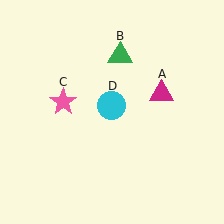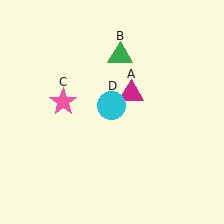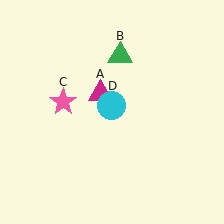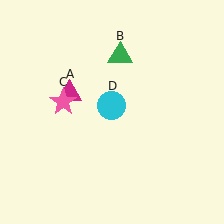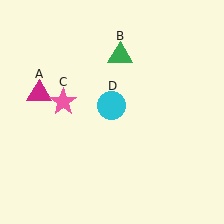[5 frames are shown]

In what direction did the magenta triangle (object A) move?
The magenta triangle (object A) moved left.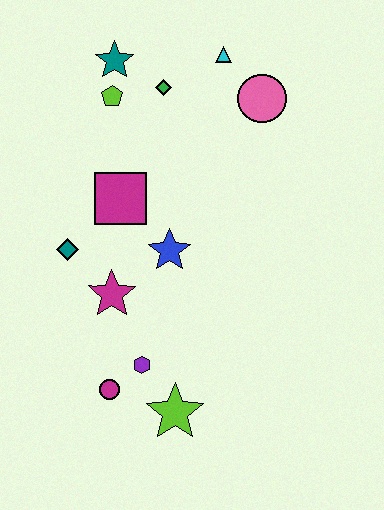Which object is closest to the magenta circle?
The purple hexagon is closest to the magenta circle.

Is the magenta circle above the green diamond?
No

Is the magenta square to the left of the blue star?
Yes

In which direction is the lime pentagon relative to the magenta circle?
The lime pentagon is above the magenta circle.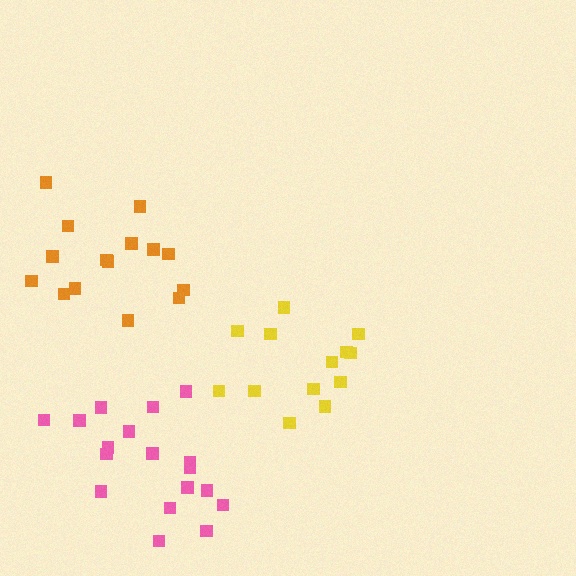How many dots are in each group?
Group 1: 13 dots, Group 2: 15 dots, Group 3: 18 dots (46 total).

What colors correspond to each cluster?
The clusters are colored: yellow, orange, pink.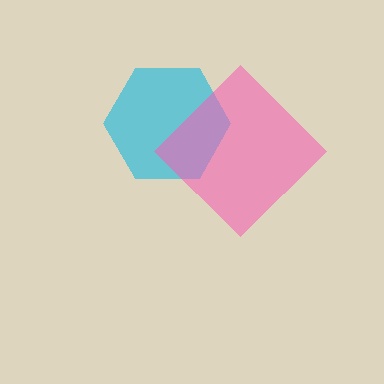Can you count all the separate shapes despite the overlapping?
Yes, there are 2 separate shapes.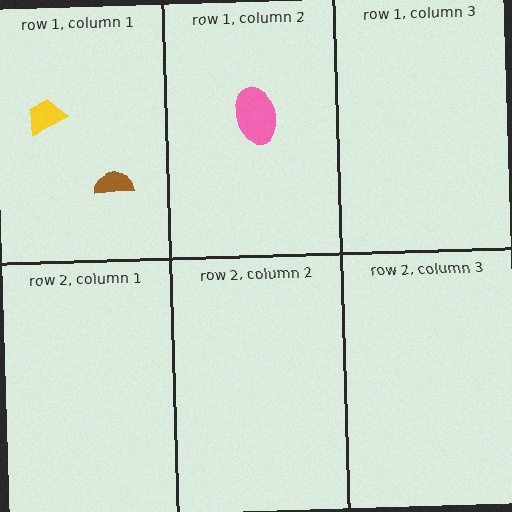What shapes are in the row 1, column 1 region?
The yellow trapezoid, the brown semicircle.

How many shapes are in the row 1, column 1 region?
2.